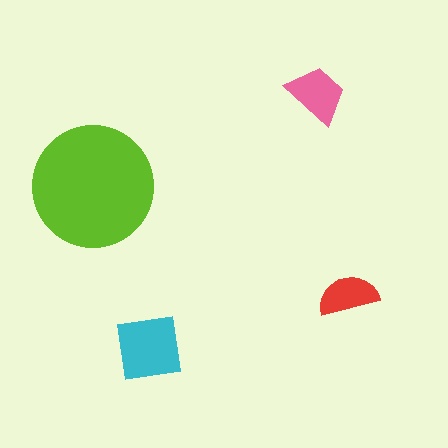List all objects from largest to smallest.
The lime circle, the cyan square, the pink trapezoid, the red semicircle.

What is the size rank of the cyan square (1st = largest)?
2nd.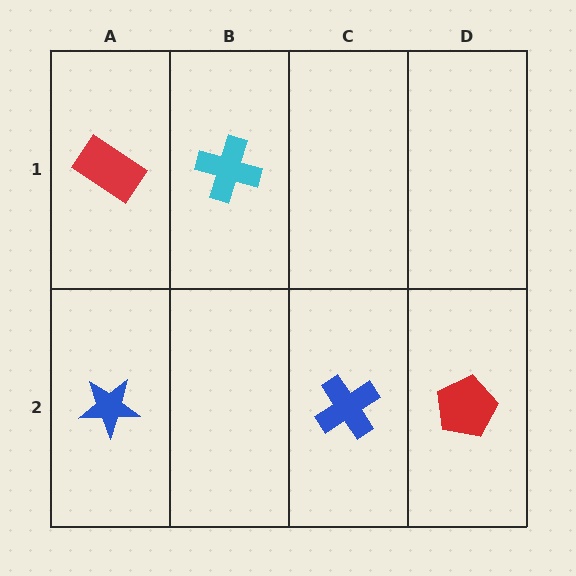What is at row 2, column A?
A blue star.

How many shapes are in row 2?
3 shapes.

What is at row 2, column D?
A red pentagon.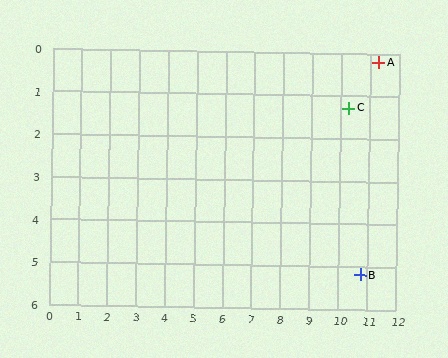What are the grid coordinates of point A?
Point A is at approximately (11.3, 0.2).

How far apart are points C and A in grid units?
Points C and A are about 1.5 grid units apart.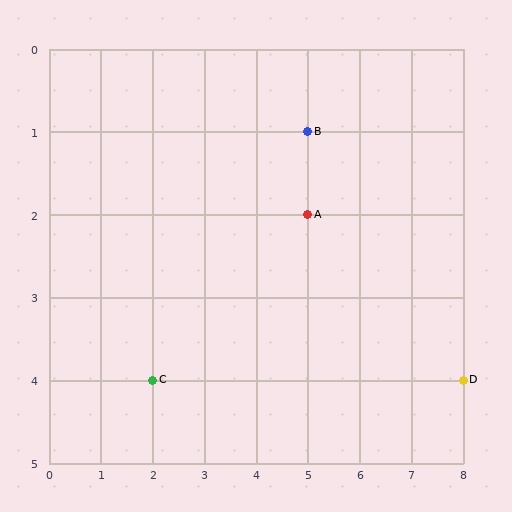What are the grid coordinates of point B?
Point B is at grid coordinates (5, 1).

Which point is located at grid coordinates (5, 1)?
Point B is at (5, 1).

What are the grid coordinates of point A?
Point A is at grid coordinates (5, 2).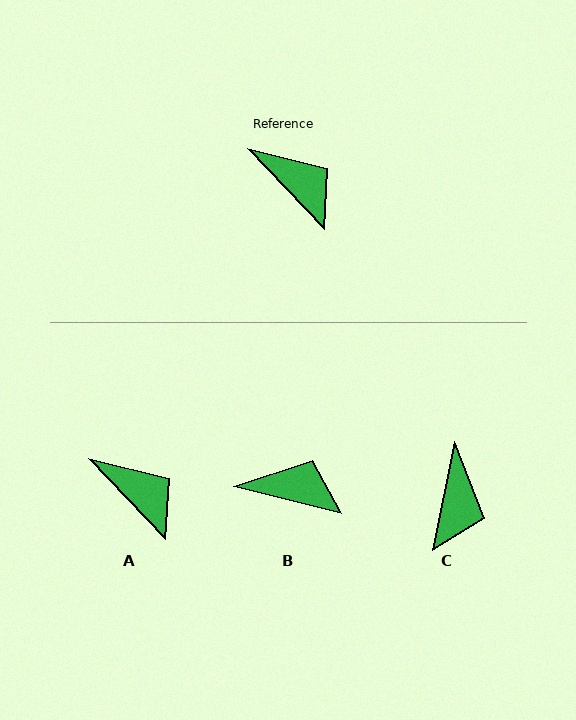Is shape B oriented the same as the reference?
No, it is off by about 32 degrees.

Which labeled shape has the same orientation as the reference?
A.